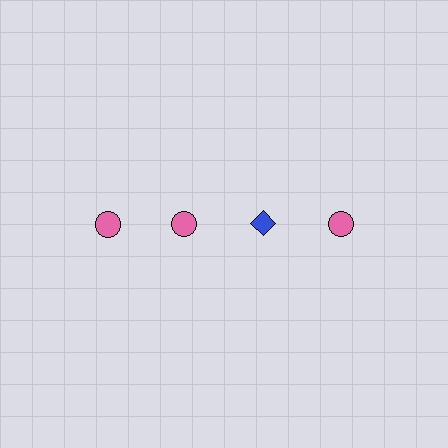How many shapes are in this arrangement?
There are 4 shapes arranged in a grid pattern.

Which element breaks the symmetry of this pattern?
The blue diamond in the top row, center column breaks the symmetry. All other shapes are pink circles.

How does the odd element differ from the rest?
It differs in both color (blue instead of pink) and shape (diamond instead of circle).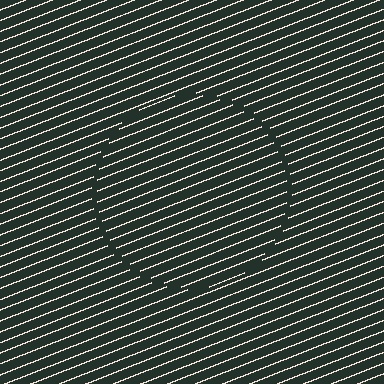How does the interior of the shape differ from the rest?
The interior of the shape contains the same grating, shifted by half a period — the contour is defined by the phase discontinuity where line-ends from the inner and outer gratings abut.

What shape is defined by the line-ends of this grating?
An illusory circle. The interior of the shape contains the same grating, shifted by half a period — the contour is defined by the phase discontinuity where line-ends from the inner and outer gratings abut.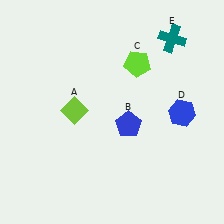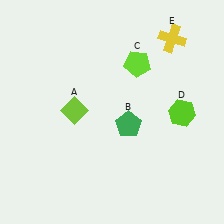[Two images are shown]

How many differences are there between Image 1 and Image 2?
There are 3 differences between the two images.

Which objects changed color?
B changed from blue to green. D changed from blue to lime. E changed from teal to yellow.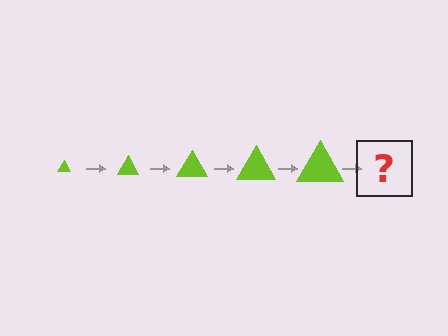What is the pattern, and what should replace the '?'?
The pattern is that the triangle gets progressively larger each step. The '?' should be a lime triangle, larger than the previous one.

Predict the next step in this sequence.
The next step is a lime triangle, larger than the previous one.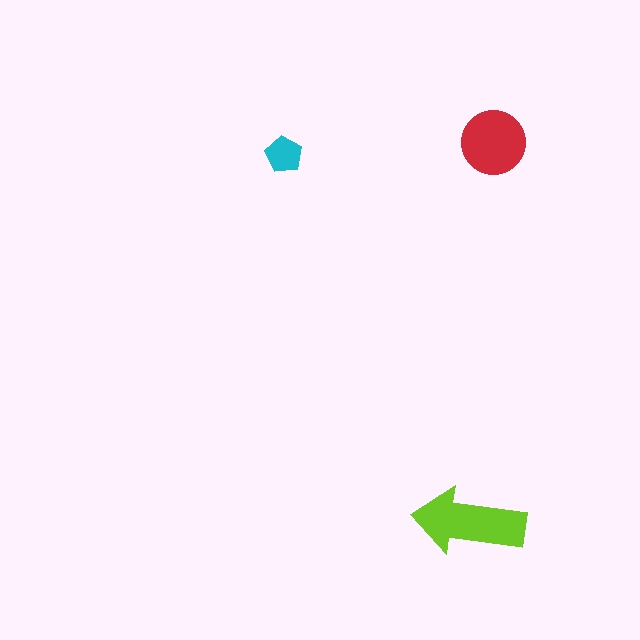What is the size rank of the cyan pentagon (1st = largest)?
3rd.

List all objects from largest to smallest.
The lime arrow, the red circle, the cyan pentagon.